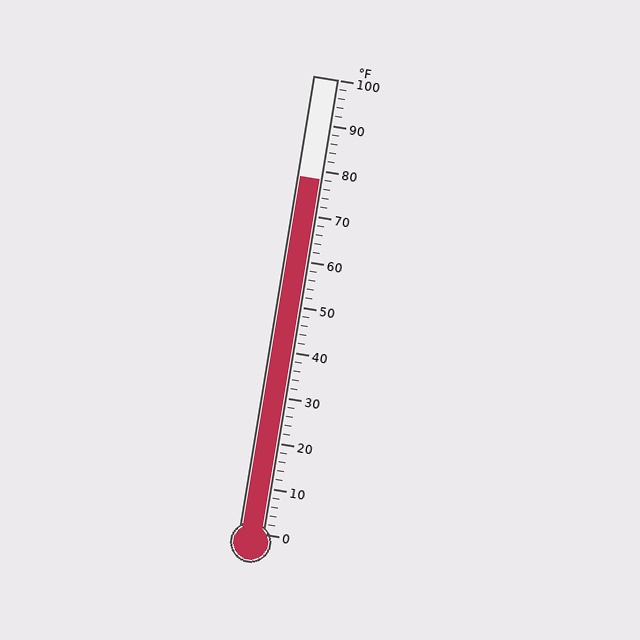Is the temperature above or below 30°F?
The temperature is above 30°F.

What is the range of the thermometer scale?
The thermometer scale ranges from 0°F to 100°F.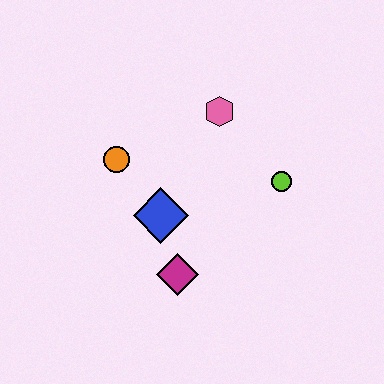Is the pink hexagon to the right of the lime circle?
No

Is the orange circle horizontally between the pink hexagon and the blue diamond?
No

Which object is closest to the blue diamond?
The magenta diamond is closest to the blue diamond.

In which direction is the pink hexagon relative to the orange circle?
The pink hexagon is to the right of the orange circle.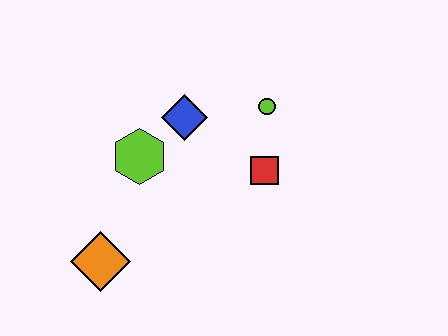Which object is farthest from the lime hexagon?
The lime circle is farthest from the lime hexagon.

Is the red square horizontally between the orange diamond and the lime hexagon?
No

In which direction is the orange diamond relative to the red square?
The orange diamond is to the left of the red square.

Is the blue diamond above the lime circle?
No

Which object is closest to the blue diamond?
The lime hexagon is closest to the blue diamond.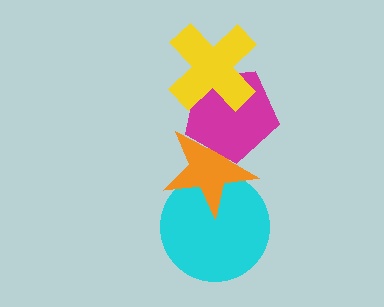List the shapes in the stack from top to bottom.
From top to bottom: the yellow cross, the magenta pentagon, the orange star, the cyan circle.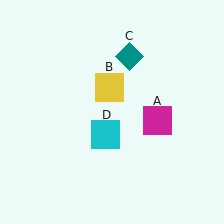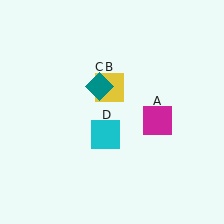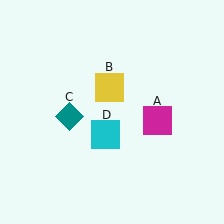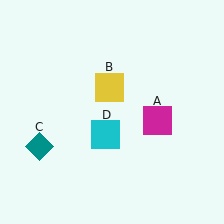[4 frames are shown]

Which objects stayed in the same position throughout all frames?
Magenta square (object A) and yellow square (object B) and cyan square (object D) remained stationary.